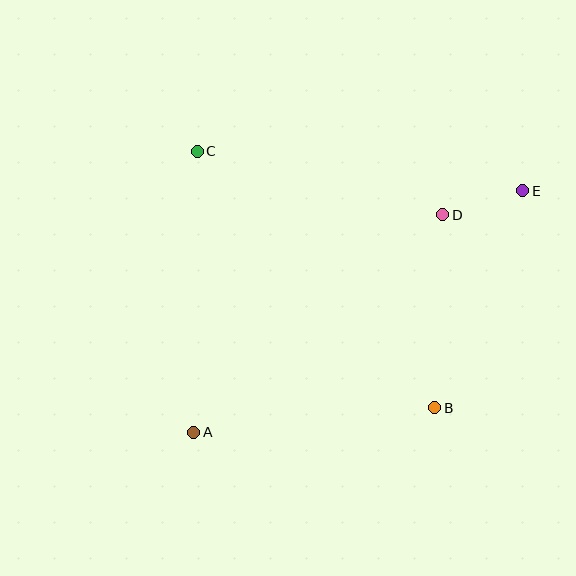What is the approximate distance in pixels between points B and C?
The distance between B and C is approximately 350 pixels.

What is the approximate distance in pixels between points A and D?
The distance between A and D is approximately 330 pixels.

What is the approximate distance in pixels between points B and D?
The distance between B and D is approximately 193 pixels.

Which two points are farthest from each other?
Points A and E are farthest from each other.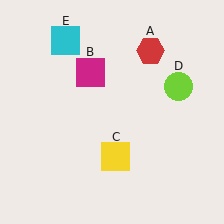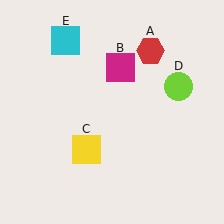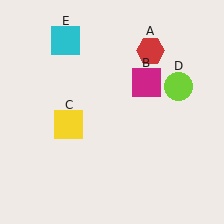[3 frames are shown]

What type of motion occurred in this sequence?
The magenta square (object B), yellow square (object C) rotated clockwise around the center of the scene.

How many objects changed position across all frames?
2 objects changed position: magenta square (object B), yellow square (object C).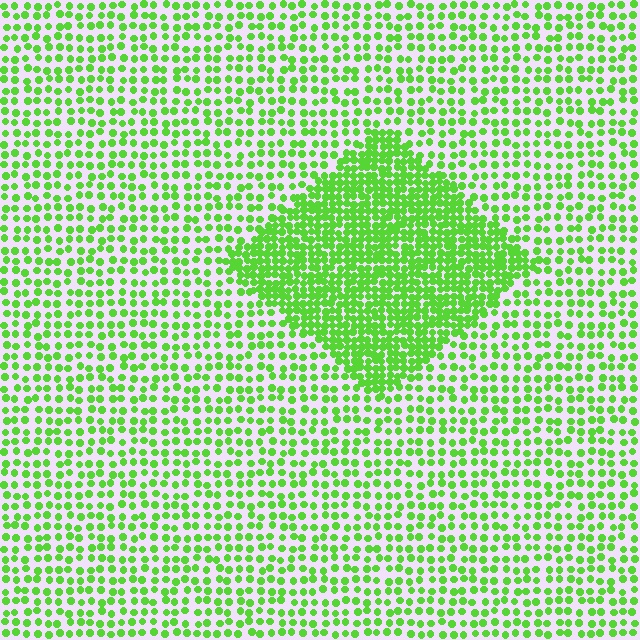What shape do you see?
I see a diamond.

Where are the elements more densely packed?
The elements are more densely packed inside the diamond boundary.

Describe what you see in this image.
The image contains small lime elements arranged at two different densities. A diamond-shaped region is visible where the elements are more densely packed than the surrounding area.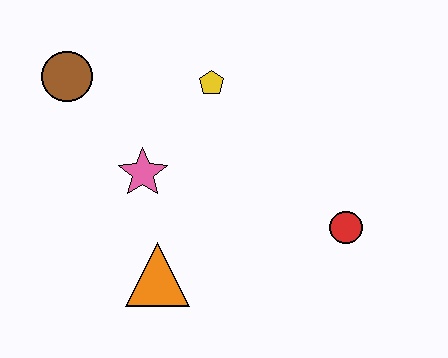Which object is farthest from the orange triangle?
The brown circle is farthest from the orange triangle.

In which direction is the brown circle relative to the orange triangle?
The brown circle is above the orange triangle.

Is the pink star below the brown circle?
Yes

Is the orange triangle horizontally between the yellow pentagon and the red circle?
No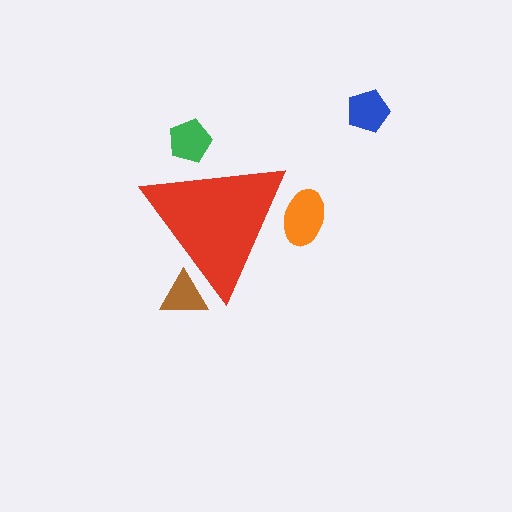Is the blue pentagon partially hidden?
No, the blue pentagon is fully visible.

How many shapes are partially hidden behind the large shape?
3 shapes are partially hidden.